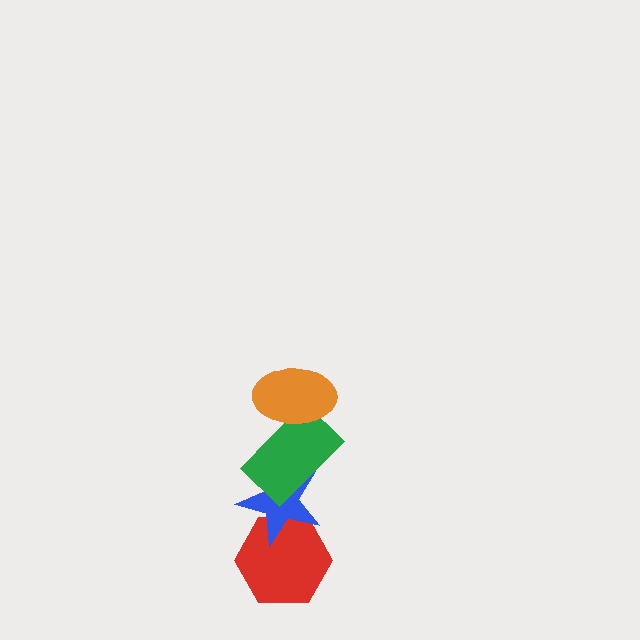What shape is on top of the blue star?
The green rectangle is on top of the blue star.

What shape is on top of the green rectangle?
The orange ellipse is on top of the green rectangle.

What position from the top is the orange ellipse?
The orange ellipse is 1st from the top.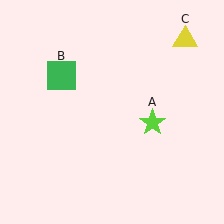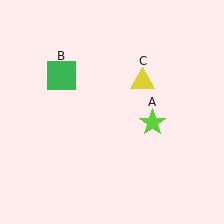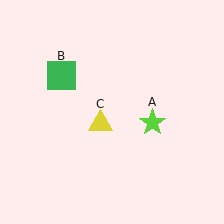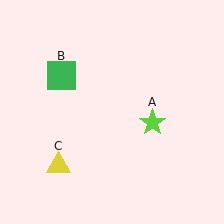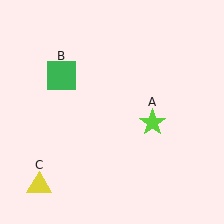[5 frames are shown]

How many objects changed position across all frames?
1 object changed position: yellow triangle (object C).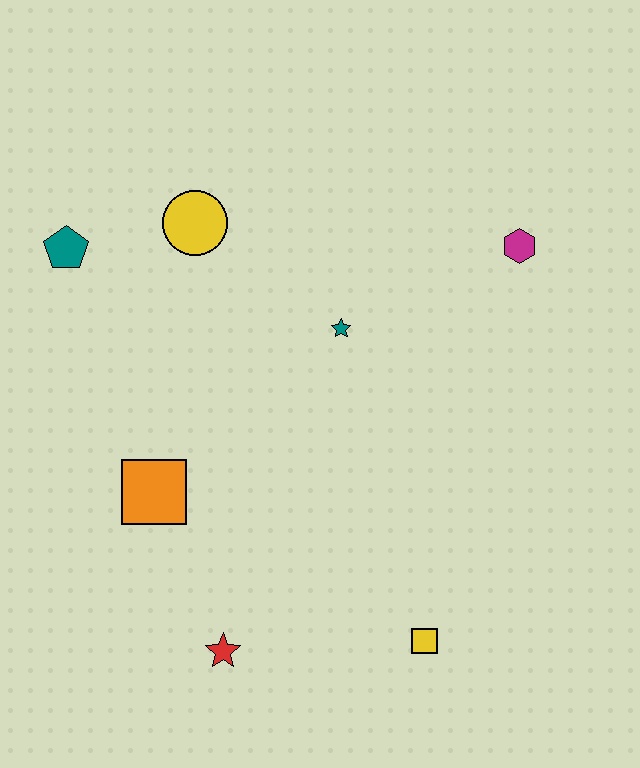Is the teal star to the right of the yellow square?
No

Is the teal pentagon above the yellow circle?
No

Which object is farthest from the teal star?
The red star is farthest from the teal star.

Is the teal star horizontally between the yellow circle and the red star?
No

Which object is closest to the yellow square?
The red star is closest to the yellow square.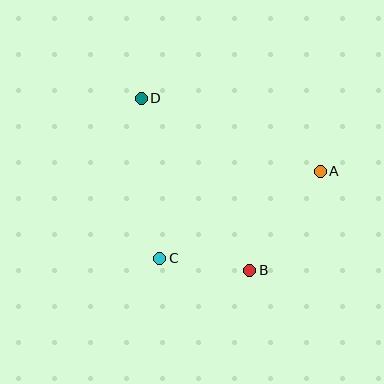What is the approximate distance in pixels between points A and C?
The distance between A and C is approximately 182 pixels.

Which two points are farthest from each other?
Points B and D are farthest from each other.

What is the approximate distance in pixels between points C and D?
The distance between C and D is approximately 161 pixels.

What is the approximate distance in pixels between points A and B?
The distance between A and B is approximately 121 pixels.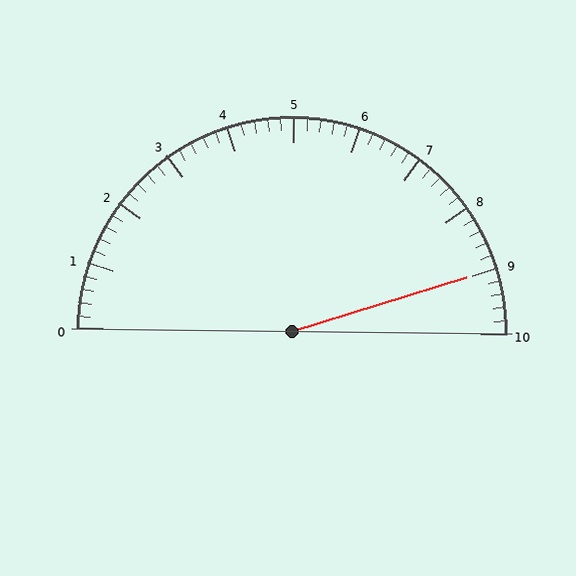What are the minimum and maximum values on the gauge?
The gauge ranges from 0 to 10.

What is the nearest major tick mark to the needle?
The nearest major tick mark is 9.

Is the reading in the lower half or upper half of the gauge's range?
The reading is in the upper half of the range (0 to 10).